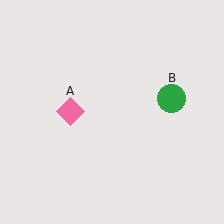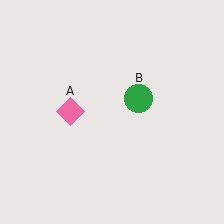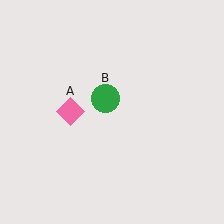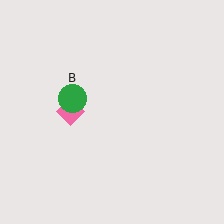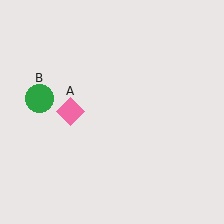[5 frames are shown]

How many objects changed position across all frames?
1 object changed position: green circle (object B).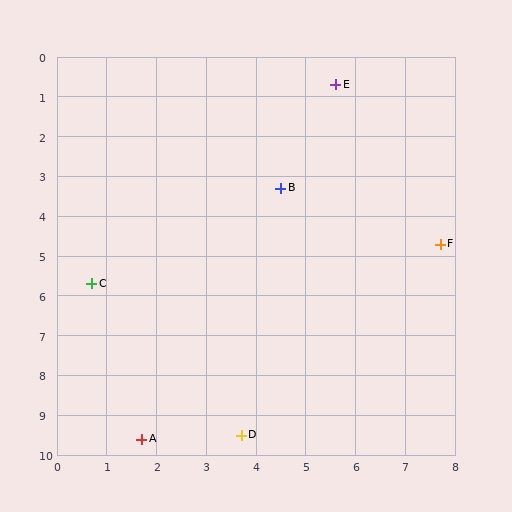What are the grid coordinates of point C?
Point C is at approximately (0.7, 5.7).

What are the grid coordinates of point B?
Point B is at approximately (4.5, 3.3).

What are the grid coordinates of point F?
Point F is at approximately (7.7, 4.7).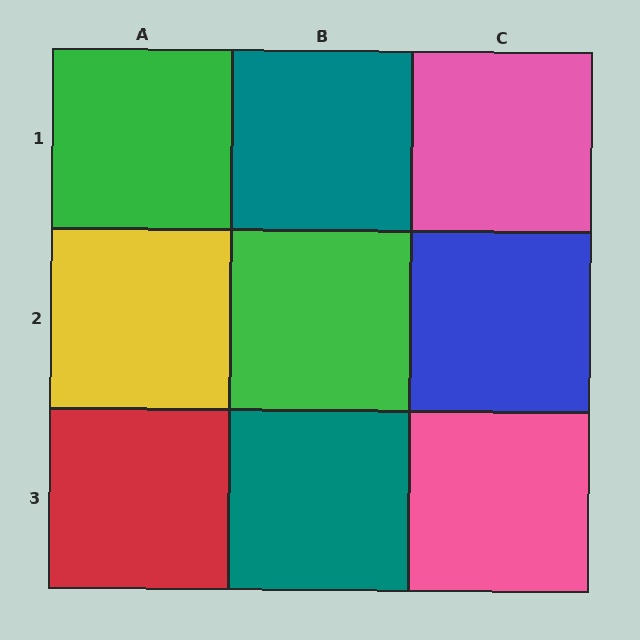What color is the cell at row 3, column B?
Teal.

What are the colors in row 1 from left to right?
Green, teal, pink.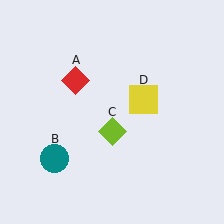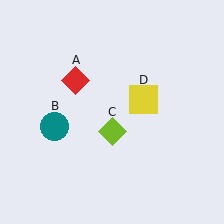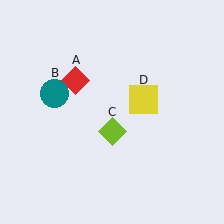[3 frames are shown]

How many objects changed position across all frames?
1 object changed position: teal circle (object B).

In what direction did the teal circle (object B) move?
The teal circle (object B) moved up.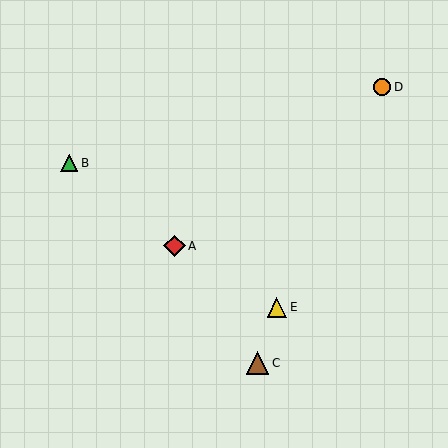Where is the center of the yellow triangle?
The center of the yellow triangle is at (277, 307).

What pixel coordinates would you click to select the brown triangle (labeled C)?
Click at (257, 363) to select the brown triangle C.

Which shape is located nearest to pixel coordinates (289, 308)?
The yellow triangle (labeled E) at (277, 307) is nearest to that location.